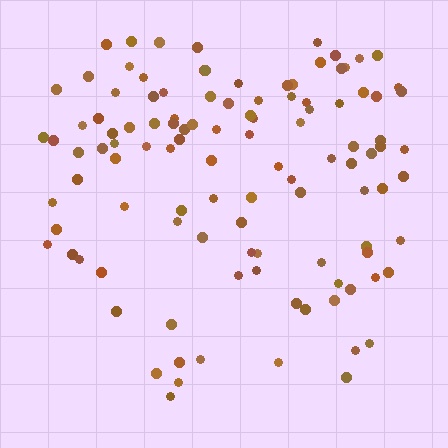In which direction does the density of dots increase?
From bottom to top, with the top side densest.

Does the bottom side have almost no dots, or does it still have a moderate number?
Still a moderate number, just noticeably fewer than the top.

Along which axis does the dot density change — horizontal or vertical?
Vertical.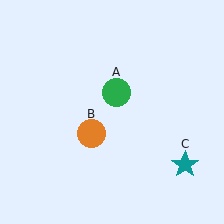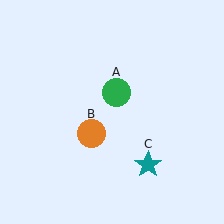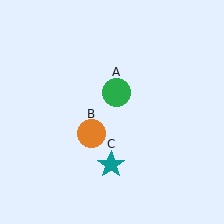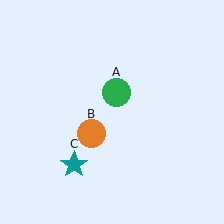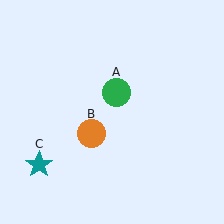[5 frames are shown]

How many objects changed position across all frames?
1 object changed position: teal star (object C).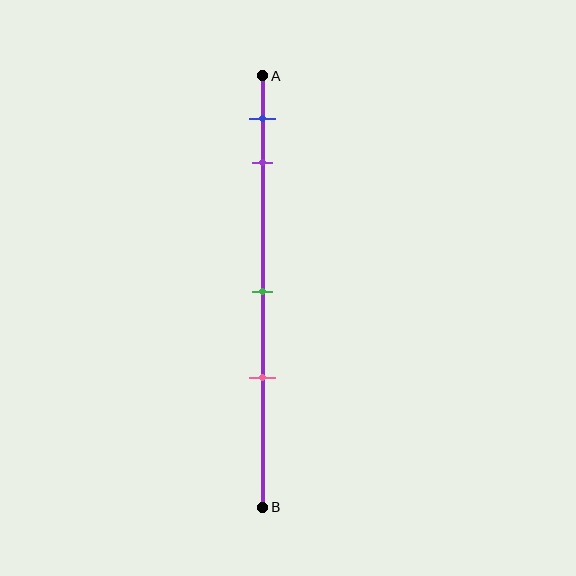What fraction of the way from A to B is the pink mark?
The pink mark is approximately 70% (0.7) of the way from A to B.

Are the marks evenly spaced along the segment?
No, the marks are not evenly spaced.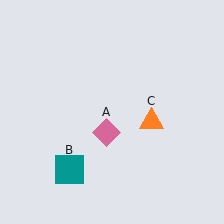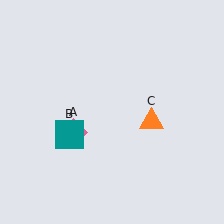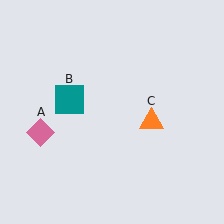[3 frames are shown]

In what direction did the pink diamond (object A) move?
The pink diamond (object A) moved left.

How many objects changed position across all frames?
2 objects changed position: pink diamond (object A), teal square (object B).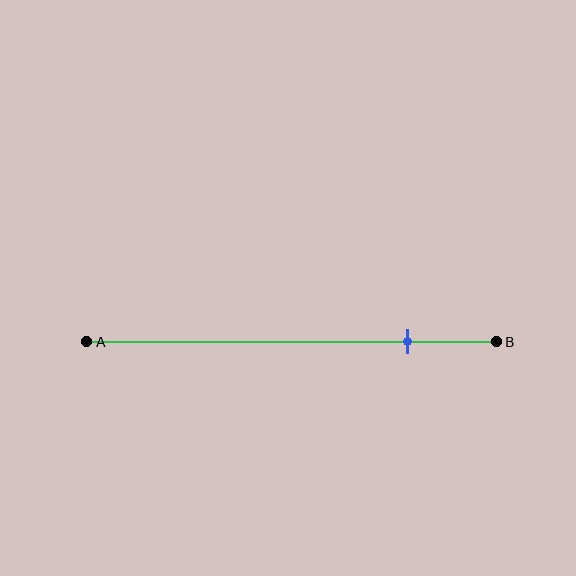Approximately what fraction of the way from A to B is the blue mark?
The blue mark is approximately 80% of the way from A to B.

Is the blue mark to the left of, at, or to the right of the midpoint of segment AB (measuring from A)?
The blue mark is to the right of the midpoint of segment AB.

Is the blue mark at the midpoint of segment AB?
No, the mark is at about 80% from A, not at the 50% midpoint.